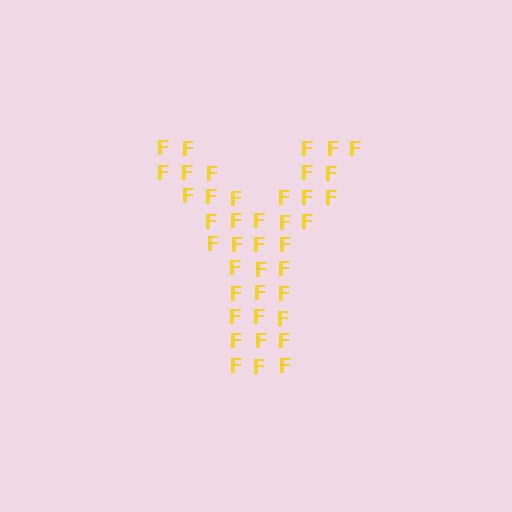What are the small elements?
The small elements are letter F's.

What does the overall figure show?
The overall figure shows the letter Y.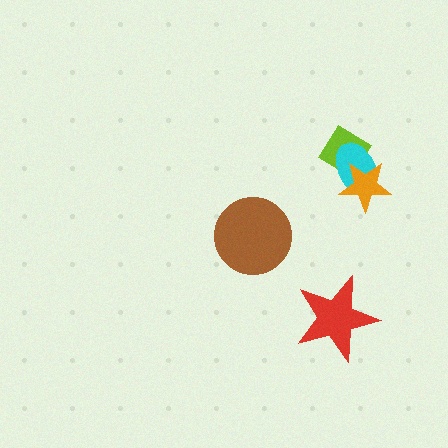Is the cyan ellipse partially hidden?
Yes, it is partially covered by another shape.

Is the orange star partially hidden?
No, no other shape covers it.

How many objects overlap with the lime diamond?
2 objects overlap with the lime diamond.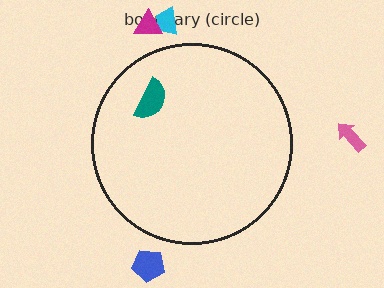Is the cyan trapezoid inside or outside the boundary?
Outside.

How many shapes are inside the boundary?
1 inside, 4 outside.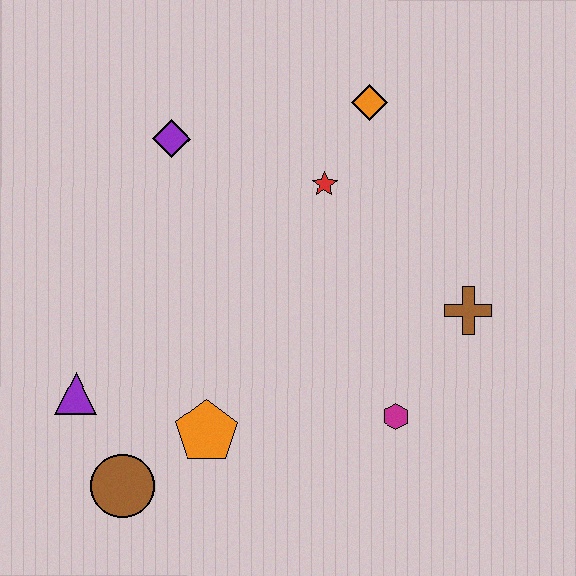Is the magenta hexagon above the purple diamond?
No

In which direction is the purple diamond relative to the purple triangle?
The purple diamond is above the purple triangle.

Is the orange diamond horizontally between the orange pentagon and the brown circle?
No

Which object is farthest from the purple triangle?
The orange diamond is farthest from the purple triangle.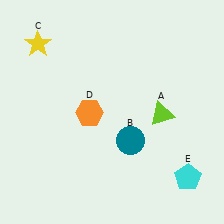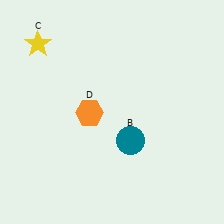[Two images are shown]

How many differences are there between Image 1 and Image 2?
There are 2 differences between the two images.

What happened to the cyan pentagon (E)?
The cyan pentagon (E) was removed in Image 2. It was in the bottom-right area of Image 1.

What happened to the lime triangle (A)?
The lime triangle (A) was removed in Image 2. It was in the bottom-right area of Image 1.